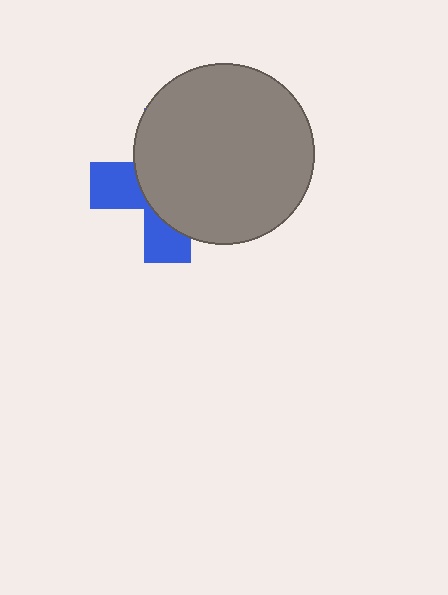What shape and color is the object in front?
The object in front is a gray circle.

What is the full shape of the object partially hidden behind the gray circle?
The partially hidden object is a blue cross.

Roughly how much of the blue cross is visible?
A small part of it is visible (roughly 34%).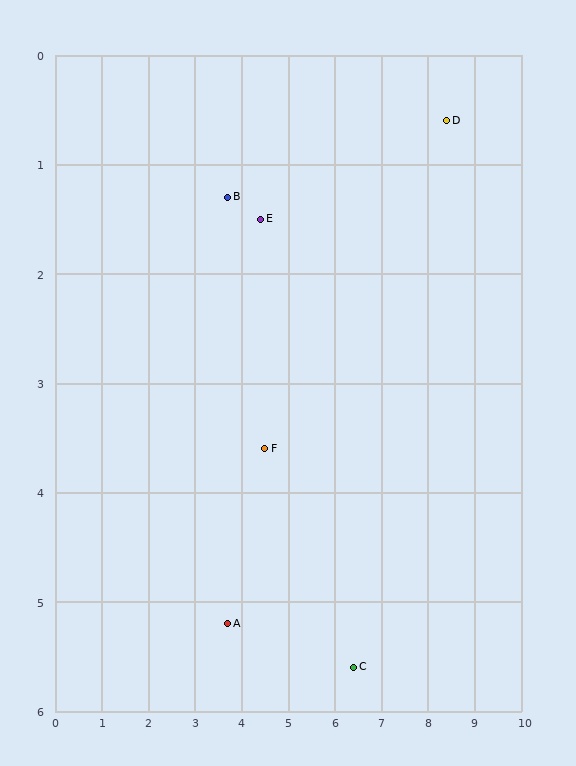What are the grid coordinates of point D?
Point D is at approximately (8.4, 0.6).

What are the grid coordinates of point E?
Point E is at approximately (4.4, 1.5).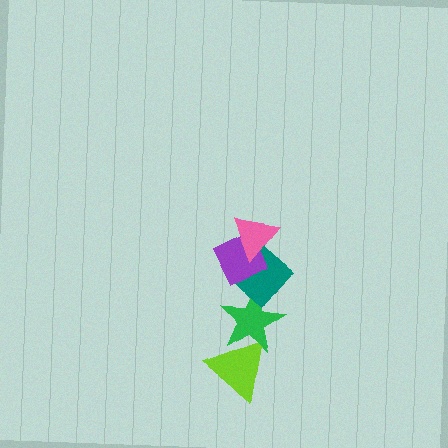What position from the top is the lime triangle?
The lime triangle is 5th from the top.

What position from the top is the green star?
The green star is 4th from the top.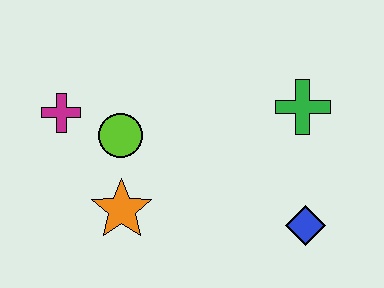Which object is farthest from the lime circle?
The blue diamond is farthest from the lime circle.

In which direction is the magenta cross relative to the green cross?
The magenta cross is to the left of the green cross.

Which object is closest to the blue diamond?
The green cross is closest to the blue diamond.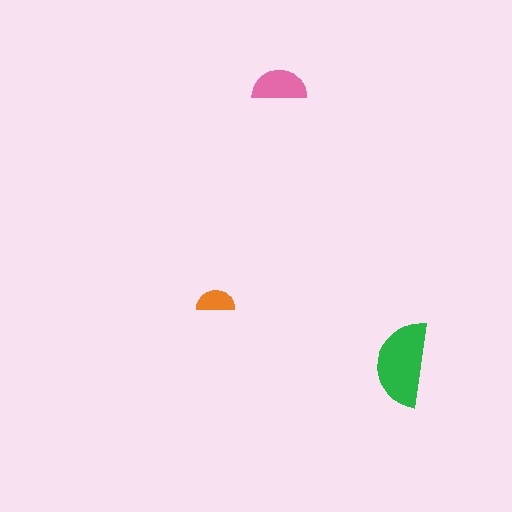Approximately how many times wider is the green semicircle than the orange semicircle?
About 2 times wider.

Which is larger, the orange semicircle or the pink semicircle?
The pink one.